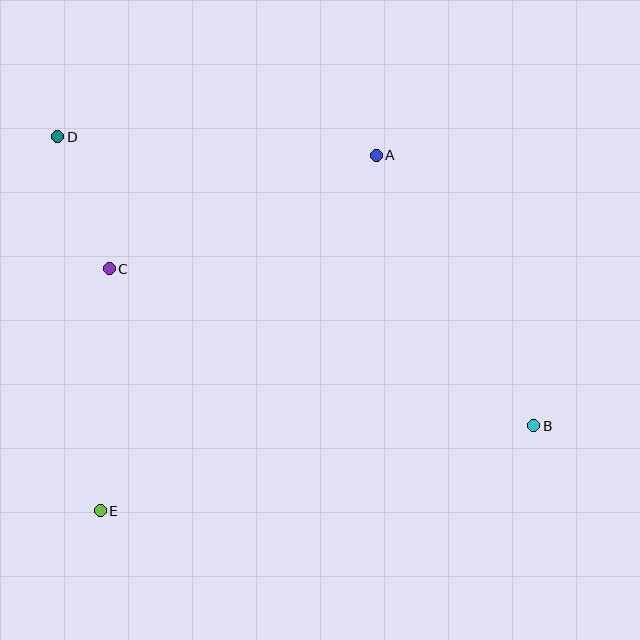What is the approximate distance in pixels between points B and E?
The distance between B and E is approximately 442 pixels.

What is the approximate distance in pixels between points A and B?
The distance between A and B is approximately 313 pixels.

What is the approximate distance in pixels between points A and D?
The distance between A and D is approximately 319 pixels.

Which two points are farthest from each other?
Points B and D are farthest from each other.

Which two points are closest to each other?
Points C and D are closest to each other.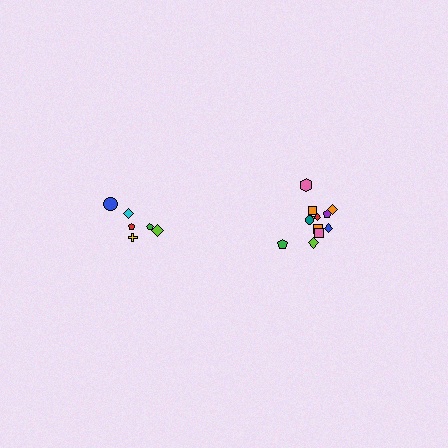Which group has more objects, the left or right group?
The right group.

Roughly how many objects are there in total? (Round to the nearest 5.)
Roughly 20 objects in total.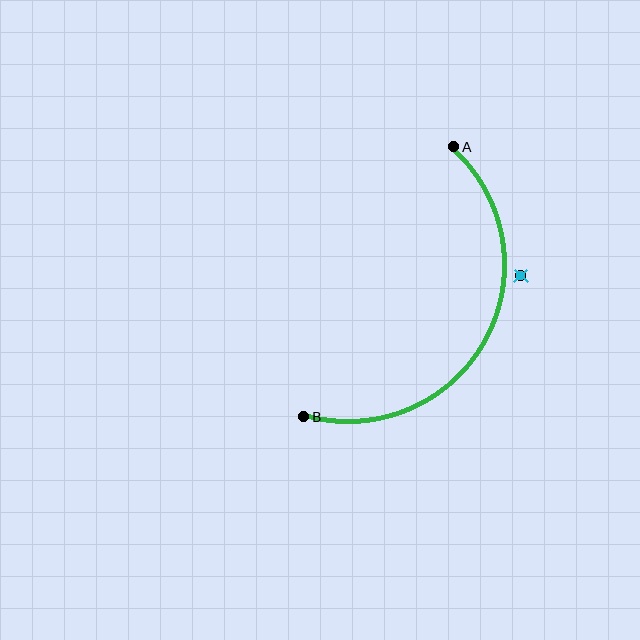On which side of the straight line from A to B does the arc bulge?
The arc bulges to the right of the straight line connecting A and B.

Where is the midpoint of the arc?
The arc midpoint is the point on the curve farthest from the straight line joining A and B. It sits to the right of that line.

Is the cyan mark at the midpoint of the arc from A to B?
No — the cyan mark does not lie on the arc at all. It sits slightly outside the curve.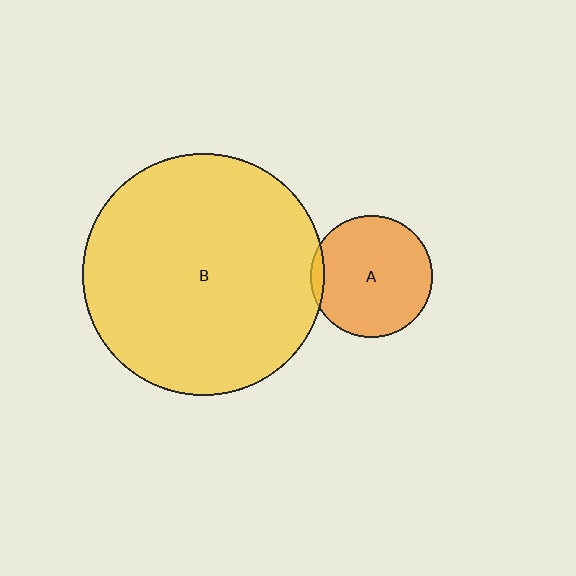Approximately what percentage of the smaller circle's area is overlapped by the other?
Approximately 5%.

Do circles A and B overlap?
Yes.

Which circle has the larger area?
Circle B (yellow).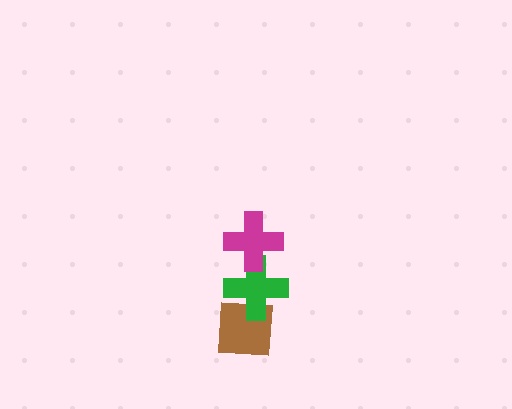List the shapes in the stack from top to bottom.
From top to bottom: the magenta cross, the green cross, the brown square.